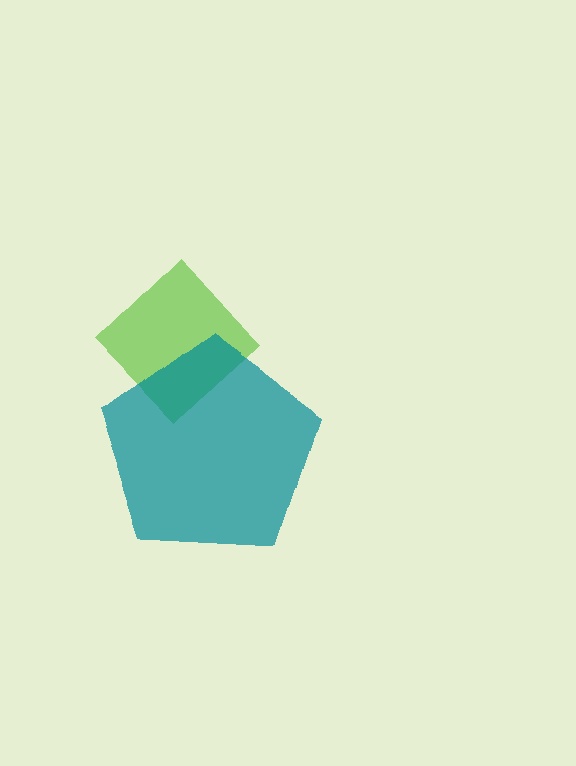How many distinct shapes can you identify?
There are 2 distinct shapes: a lime diamond, a teal pentagon.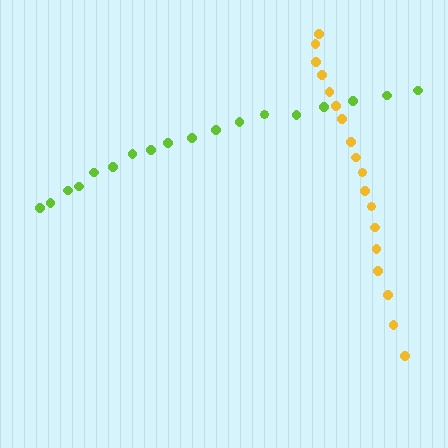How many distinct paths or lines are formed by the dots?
There are 2 distinct paths.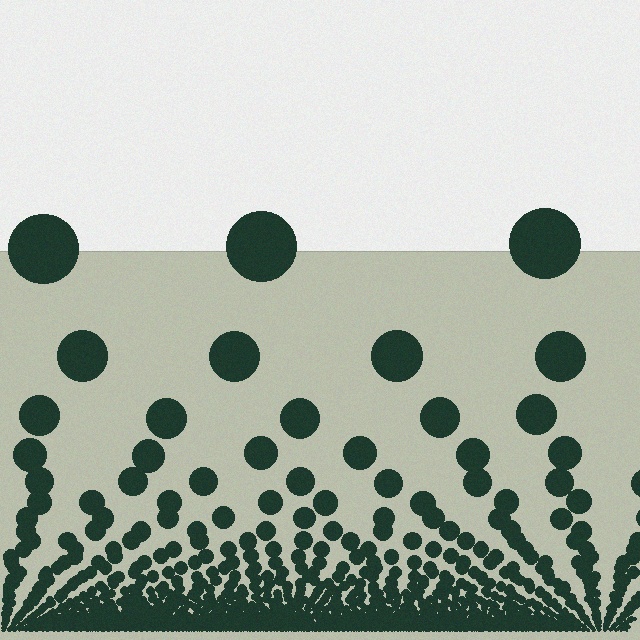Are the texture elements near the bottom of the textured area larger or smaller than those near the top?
Smaller. The gradient is inverted — elements near the bottom are smaller and denser.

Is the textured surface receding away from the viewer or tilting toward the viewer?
The surface appears to tilt toward the viewer. Texture elements get larger and sparser toward the top.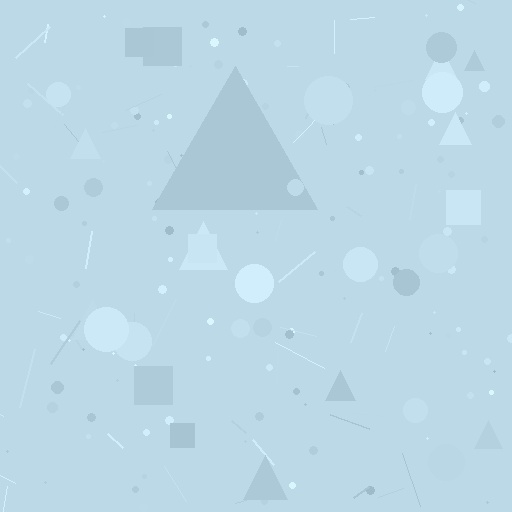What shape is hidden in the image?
A triangle is hidden in the image.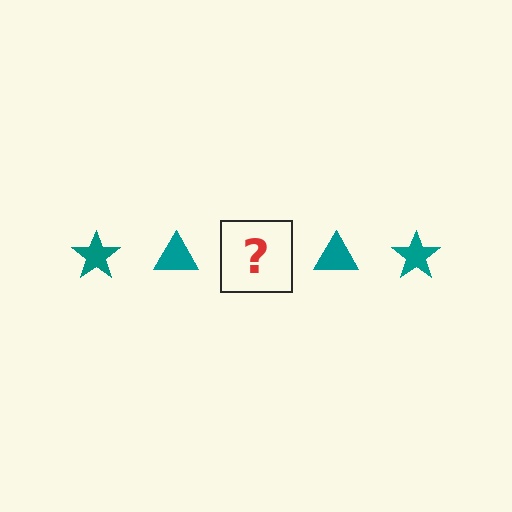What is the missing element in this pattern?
The missing element is a teal star.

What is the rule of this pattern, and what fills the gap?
The rule is that the pattern cycles through star, triangle shapes in teal. The gap should be filled with a teal star.